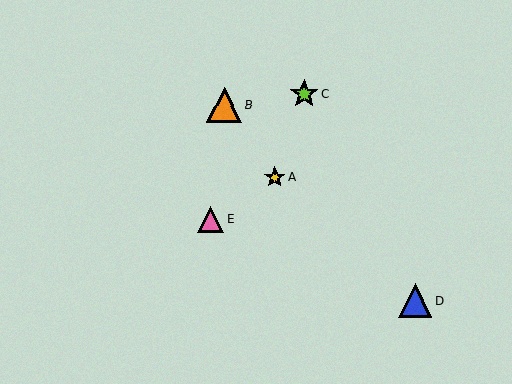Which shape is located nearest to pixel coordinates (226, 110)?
The orange triangle (labeled B) at (224, 104) is nearest to that location.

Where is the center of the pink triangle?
The center of the pink triangle is at (210, 219).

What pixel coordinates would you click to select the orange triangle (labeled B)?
Click at (224, 104) to select the orange triangle B.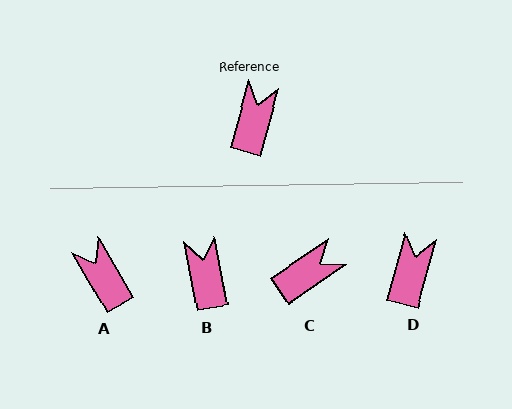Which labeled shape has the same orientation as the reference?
D.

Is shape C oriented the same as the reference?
No, it is off by about 40 degrees.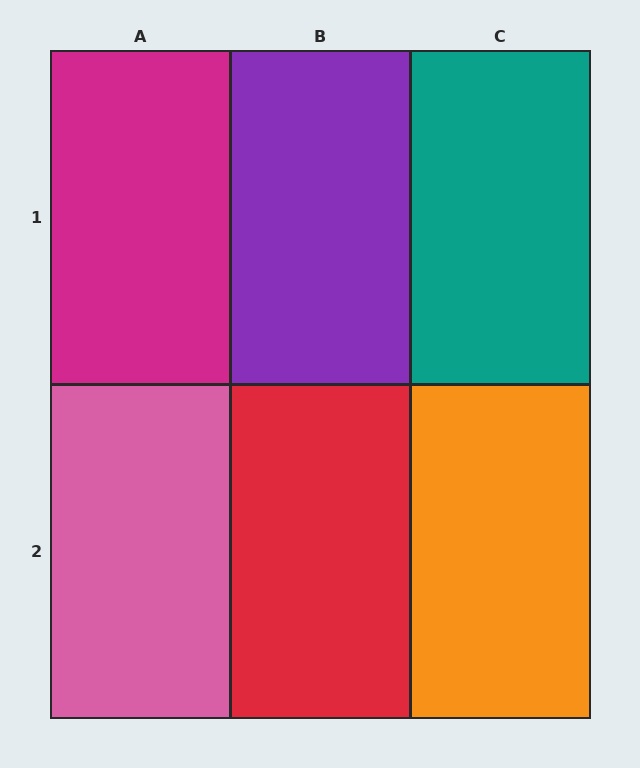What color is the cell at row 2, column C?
Orange.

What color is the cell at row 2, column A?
Pink.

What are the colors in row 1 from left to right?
Magenta, purple, teal.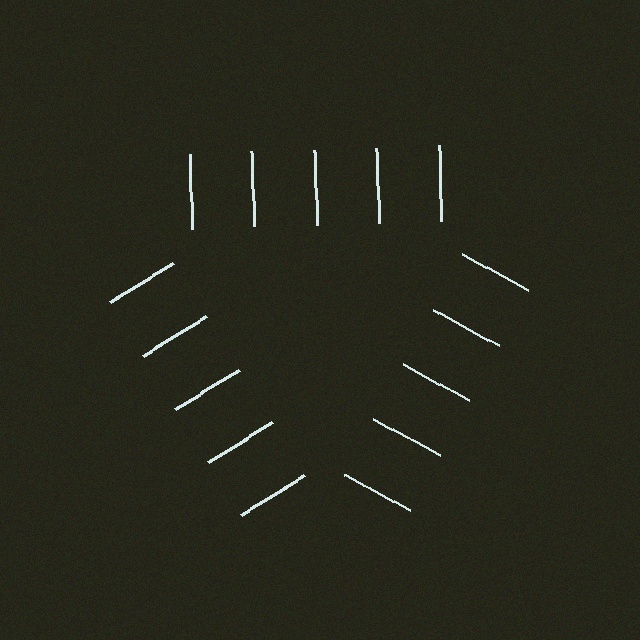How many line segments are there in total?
15 — 5 along each of the 3 edges.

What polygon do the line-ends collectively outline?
An illusory triangle — the line segments terminate on its edges but no continuous stroke is drawn.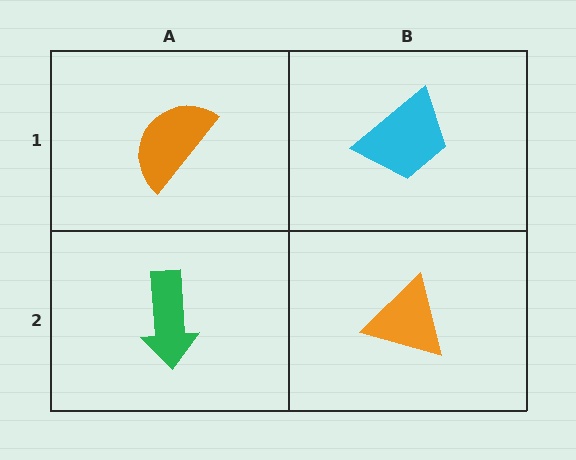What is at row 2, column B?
An orange triangle.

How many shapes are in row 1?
2 shapes.